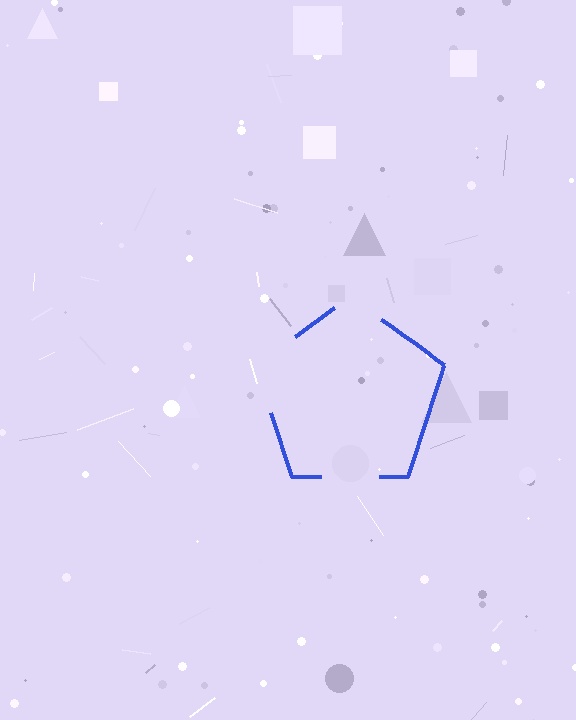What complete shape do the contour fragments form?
The contour fragments form a pentagon.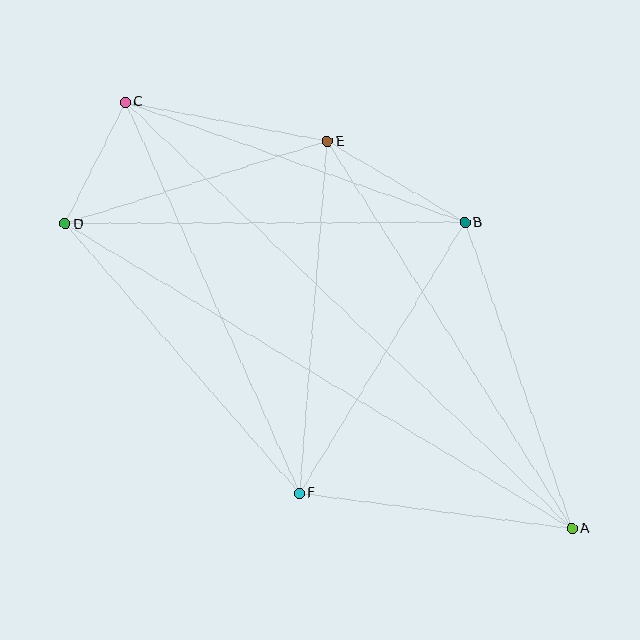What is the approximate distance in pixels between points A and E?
The distance between A and E is approximately 458 pixels.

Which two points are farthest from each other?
Points A and C are farthest from each other.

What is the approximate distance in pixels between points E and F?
The distance between E and F is approximately 353 pixels.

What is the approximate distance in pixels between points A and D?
The distance between A and D is approximately 591 pixels.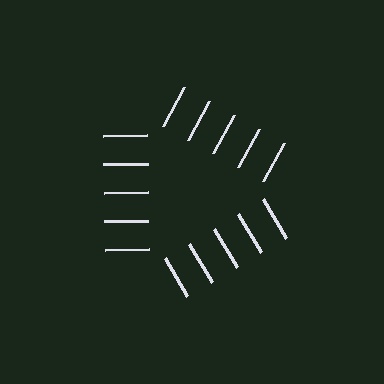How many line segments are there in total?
15 — 5 along each of the 3 edges.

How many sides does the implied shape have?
3 sides — the line-ends trace a triangle.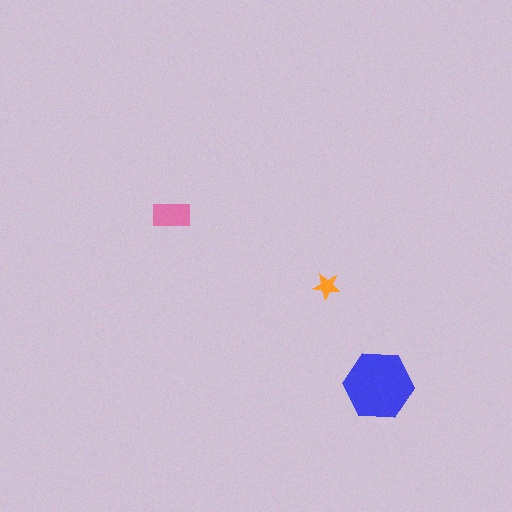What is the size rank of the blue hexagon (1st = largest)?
1st.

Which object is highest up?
The pink rectangle is topmost.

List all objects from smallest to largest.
The orange star, the pink rectangle, the blue hexagon.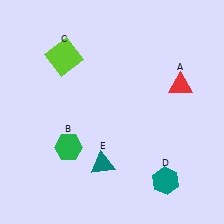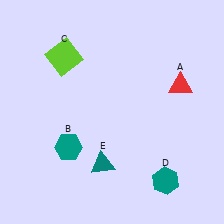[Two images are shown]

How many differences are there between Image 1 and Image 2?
There is 1 difference between the two images.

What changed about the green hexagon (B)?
In Image 1, B is green. In Image 2, it changed to teal.